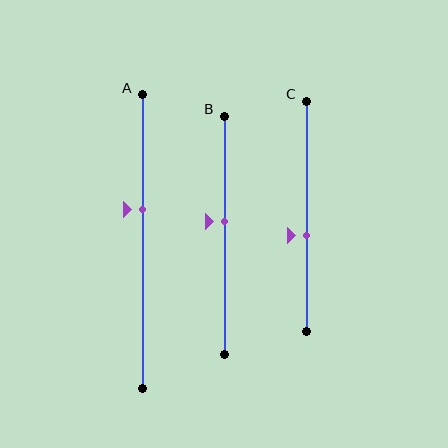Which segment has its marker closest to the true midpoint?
Segment B has its marker closest to the true midpoint.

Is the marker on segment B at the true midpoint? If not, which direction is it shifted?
No, the marker on segment B is shifted upward by about 6% of the segment length.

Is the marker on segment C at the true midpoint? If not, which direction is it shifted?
No, the marker on segment C is shifted downward by about 8% of the segment length.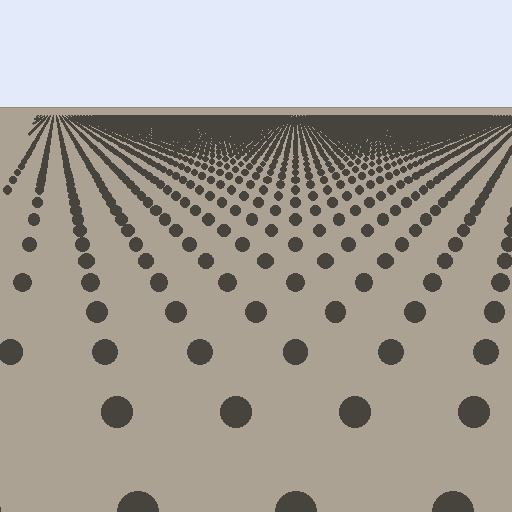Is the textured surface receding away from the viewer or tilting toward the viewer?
The surface is receding away from the viewer. Texture elements get smaller and denser toward the top.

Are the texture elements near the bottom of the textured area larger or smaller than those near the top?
Larger. Near the bottom, elements are closer to the viewer and appear at a bigger on-screen size.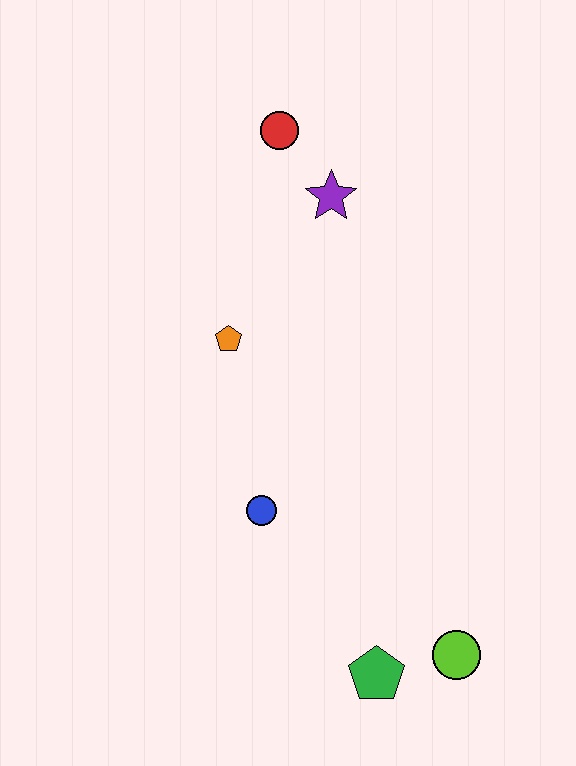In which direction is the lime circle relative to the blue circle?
The lime circle is to the right of the blue circle.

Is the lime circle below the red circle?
Yes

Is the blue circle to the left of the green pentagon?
Yes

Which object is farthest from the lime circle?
The red circle is farthest from the lime circle.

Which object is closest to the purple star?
The red circle is closest to the purple star.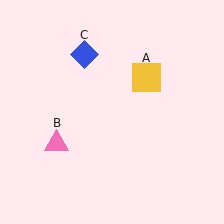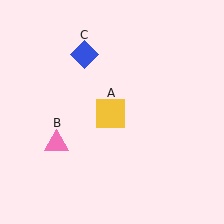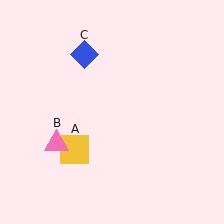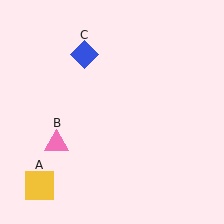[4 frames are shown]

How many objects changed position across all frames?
1 object changed position: yellow square (object A).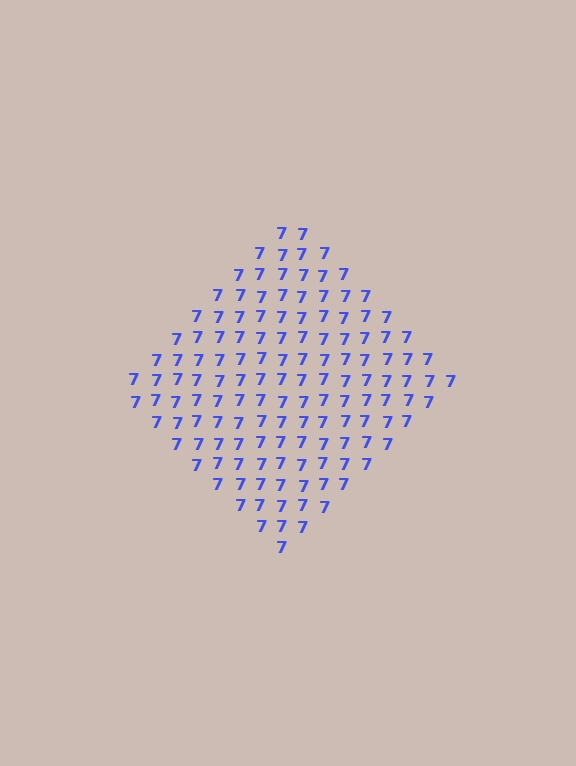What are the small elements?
The small elements are digit 7's.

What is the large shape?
The large shape is a diamond.